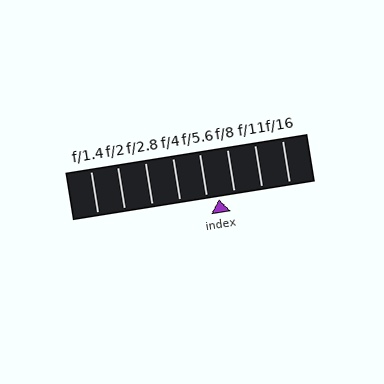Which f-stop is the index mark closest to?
The index mark is closest to f/5.6.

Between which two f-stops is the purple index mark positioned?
The index mark is between f/5.6 and f/8.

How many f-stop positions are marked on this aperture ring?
There are 8 f-stop positions marked.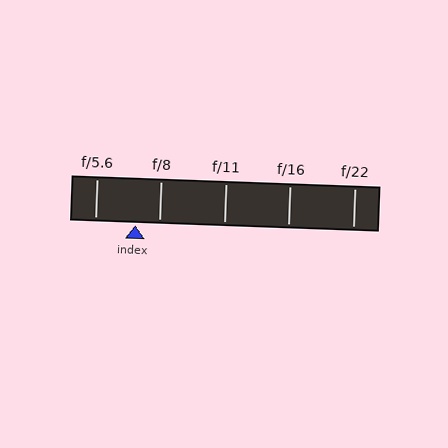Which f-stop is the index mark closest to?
The index mark is closest to f/8.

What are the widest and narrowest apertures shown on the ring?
The widest aperture shown is f/5.6 and the narrowest is f/22.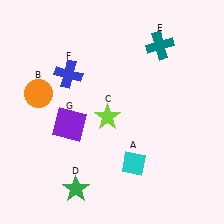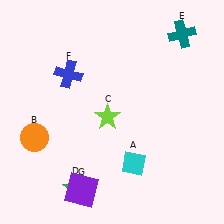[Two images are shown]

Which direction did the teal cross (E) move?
The teal cross (E) moved right.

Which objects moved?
The objects that moved are: the orange circle (B), the teal cross (E), the purple square (G).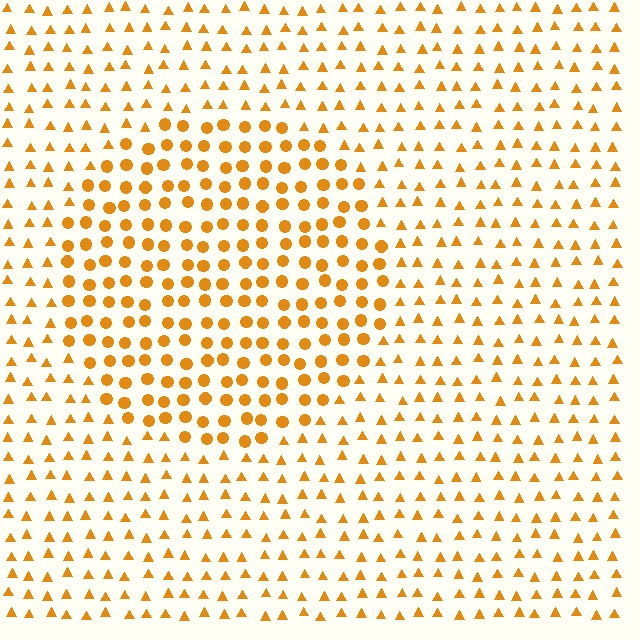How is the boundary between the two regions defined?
The boundary is defined by a change in element shape: circles inside vs. triangles outside. All elements share the same color and spacing.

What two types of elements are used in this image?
The image uses circles inside the circle region and triangles outside it.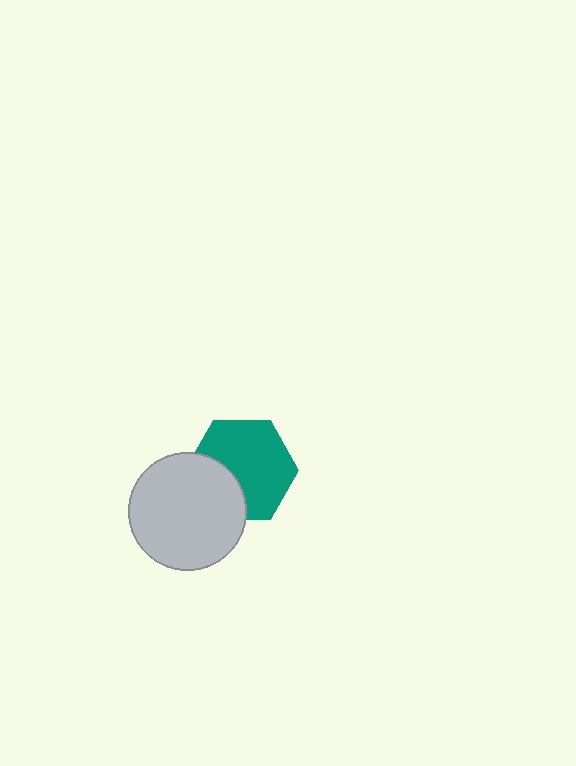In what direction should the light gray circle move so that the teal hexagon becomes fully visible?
The light gray circle should move toward the lower-left. That is the shortest direction to clear the overlap and leave the teal hexagon fully visible.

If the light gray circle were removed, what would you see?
You would see the complete teal hexagon.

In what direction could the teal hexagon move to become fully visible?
The teal hexagon could move toward the upper-right. That would shift it out from behind the light gray circle entirely.